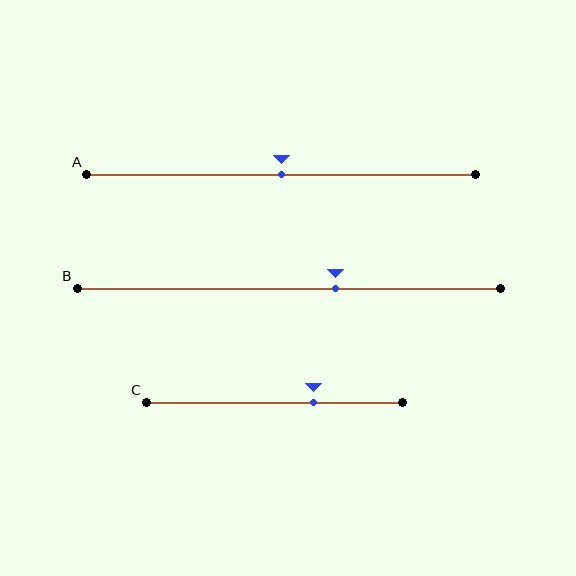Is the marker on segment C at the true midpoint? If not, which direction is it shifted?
No, the marker on segment C is shifted to the right by about 15% of the segment length.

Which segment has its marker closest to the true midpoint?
Segment A has its marker closest to the true midpoint.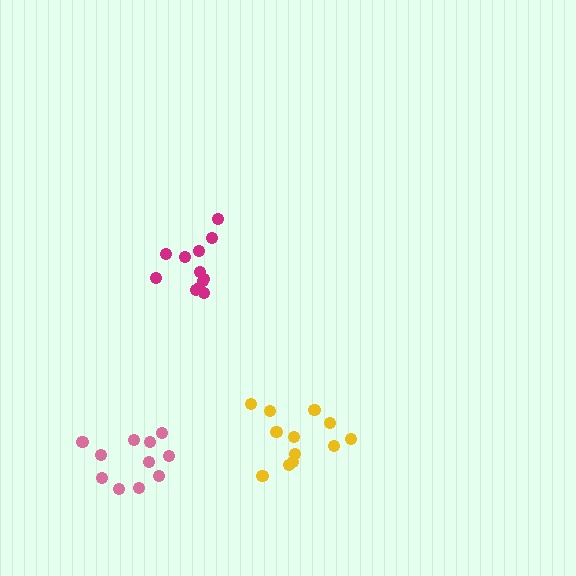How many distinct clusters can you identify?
There are 3 distinct clusters.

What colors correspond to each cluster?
The clusters are colored: magenta, yellow, pink.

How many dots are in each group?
Group 1: 12 dots, Group 2: 12 dots, Group 3: 11 dots (35 total).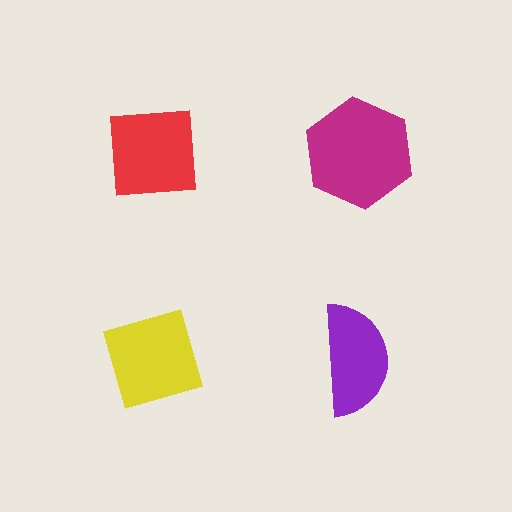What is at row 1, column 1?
A red square.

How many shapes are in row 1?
2 shapes.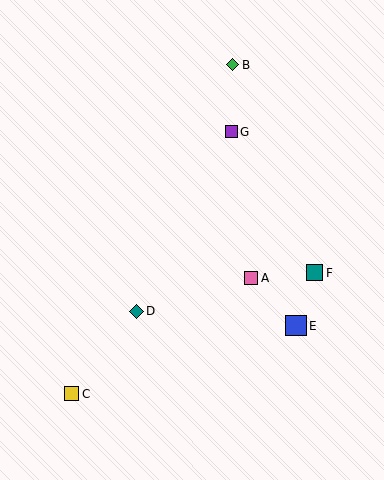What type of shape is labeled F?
Shape F is a teal square.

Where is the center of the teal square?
The center of the teal square is at (314, 273).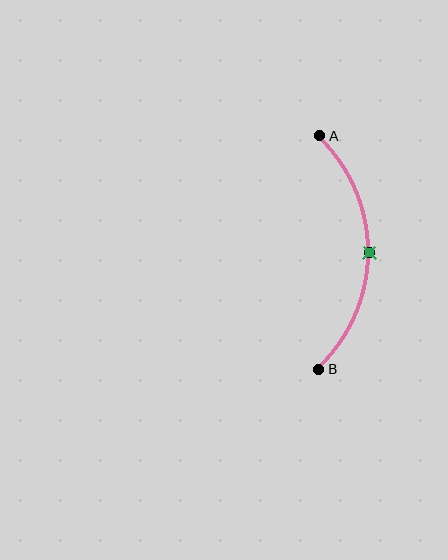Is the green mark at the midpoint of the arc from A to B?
Yes. The green mark lies on the arc at equal arc-length from both A and B — it is the arc midpoint.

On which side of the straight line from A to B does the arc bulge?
The arc bulges to the right of the straight line connecting A and B.